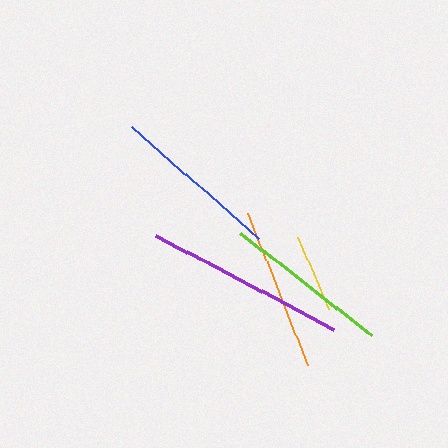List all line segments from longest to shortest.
From longest to shortest: purple, blue, lime, orange, yellow.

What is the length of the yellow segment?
The yellow segment is approximately 78 pixels long.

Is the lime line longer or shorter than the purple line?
The purple line is longer than the lime line.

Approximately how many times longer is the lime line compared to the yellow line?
The lime line is approximately 2.1 times the length of the yellow line.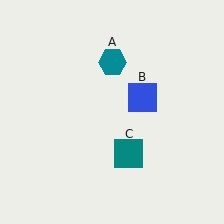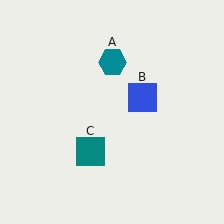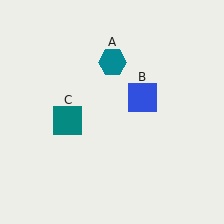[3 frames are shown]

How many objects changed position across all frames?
1 object changed position: teal square (object C).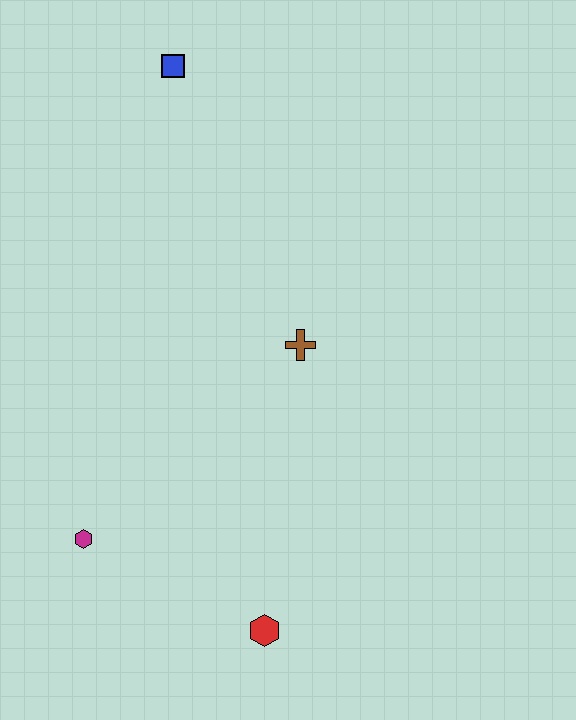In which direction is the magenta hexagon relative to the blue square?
The magenta hexagon is below the blue square.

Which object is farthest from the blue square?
The red hexagon is farthest from the blue square.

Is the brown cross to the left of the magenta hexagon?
No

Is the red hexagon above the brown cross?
No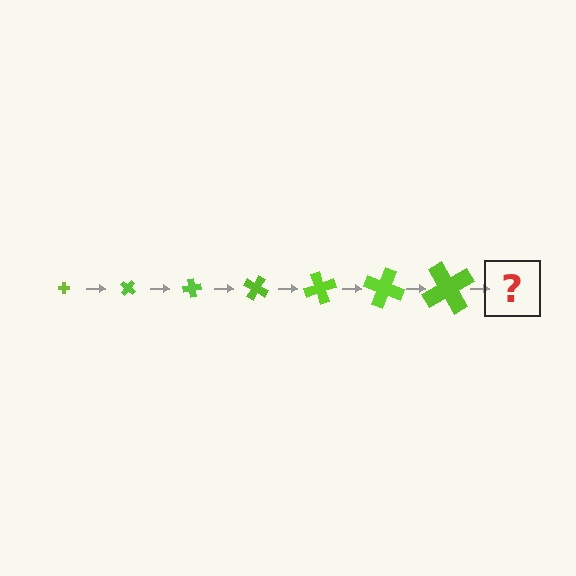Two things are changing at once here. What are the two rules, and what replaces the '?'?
The two rules are that the cross grows larger each step and it rotates 40 degrees each step. The '?' should be a cross, larger than the previous one and rotated 280 degrees from the start.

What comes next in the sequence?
The next element should be a cross, larger than the previous one and rotated 280 degrees from the start.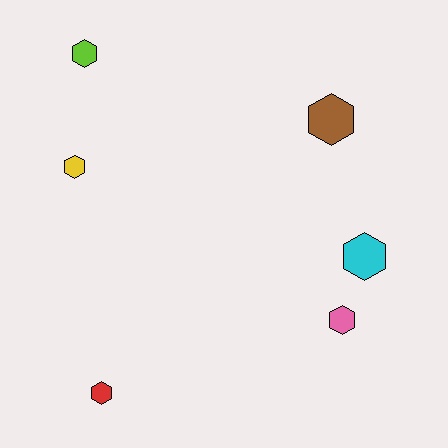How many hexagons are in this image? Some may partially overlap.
There are 6 hexagons.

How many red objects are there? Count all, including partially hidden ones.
There is 1 red object.